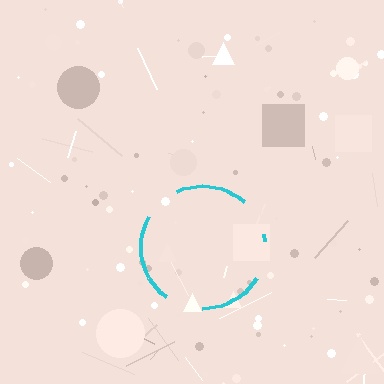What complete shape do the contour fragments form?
The contour fragments form a circle.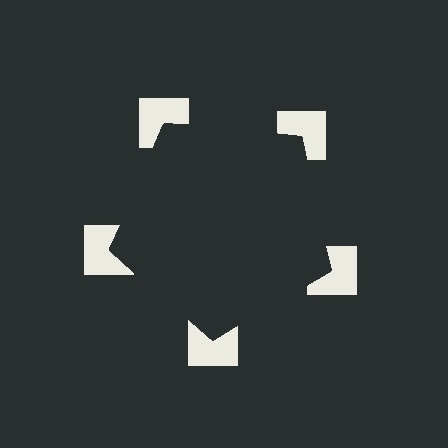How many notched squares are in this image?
There are 5 — one at each vertex of the illusory pentagon.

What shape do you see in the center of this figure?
An illusory pentagon — its edges are inferred from the aligned wedge cuts in the notched squares, not physically drawn.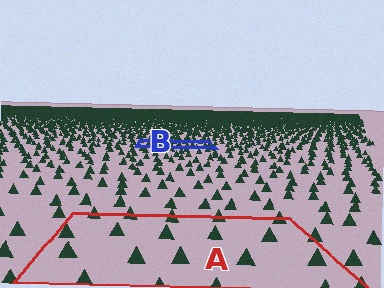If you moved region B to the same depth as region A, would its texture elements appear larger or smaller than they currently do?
They would appear larger. At a closer depth, the same texture elements are projected at a bigger on-screen size.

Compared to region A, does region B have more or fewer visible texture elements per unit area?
Region B has more texture elements per unit area — they are packed more densely because it is farther away.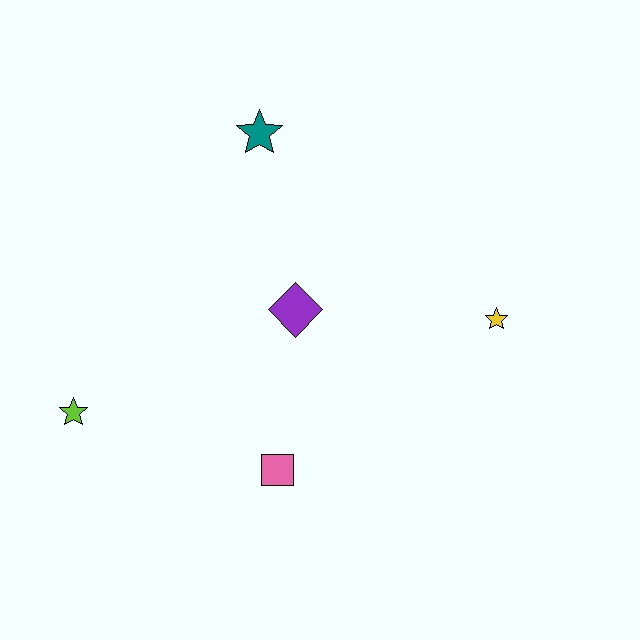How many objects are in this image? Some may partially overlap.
There are 5 objects.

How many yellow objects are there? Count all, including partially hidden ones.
There is 1 yellow object.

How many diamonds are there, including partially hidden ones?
There is 1 diamond.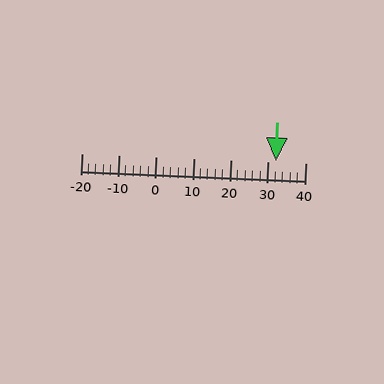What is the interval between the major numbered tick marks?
The major tick marks are spaced 10 units apart.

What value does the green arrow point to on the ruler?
The green arrow points to approximately 32.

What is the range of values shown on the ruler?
The ruler shows values from -20 to 40.